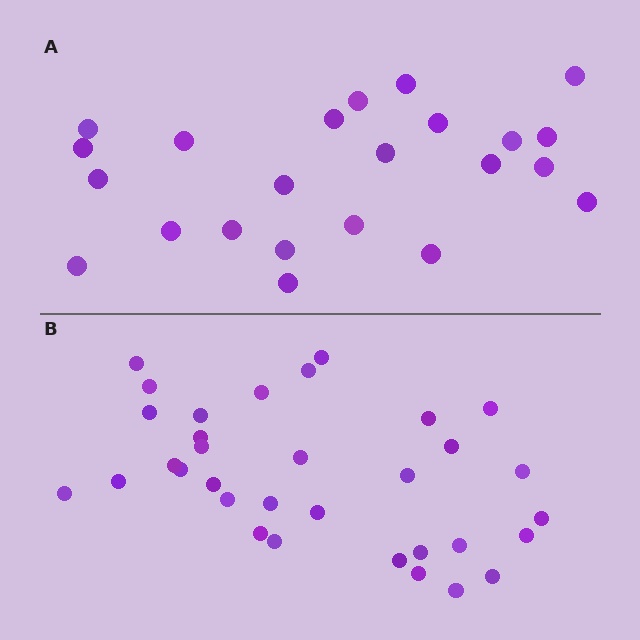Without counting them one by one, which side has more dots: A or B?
Region B (the bottom region) has more dots.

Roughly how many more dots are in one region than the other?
Region B has roughly 10 or so more dots than region A.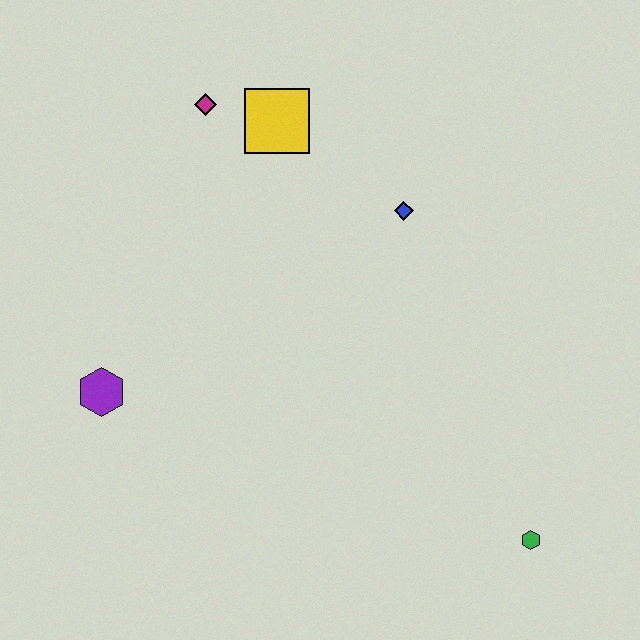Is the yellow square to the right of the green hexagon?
No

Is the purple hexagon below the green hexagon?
No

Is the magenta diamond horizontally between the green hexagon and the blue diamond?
No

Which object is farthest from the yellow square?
The green hexagon is farthest from the yellow square.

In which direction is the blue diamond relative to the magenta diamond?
The blue diamond is to the right of the magenta diamond.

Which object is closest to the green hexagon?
The blue diamond is closest to the green hexagon.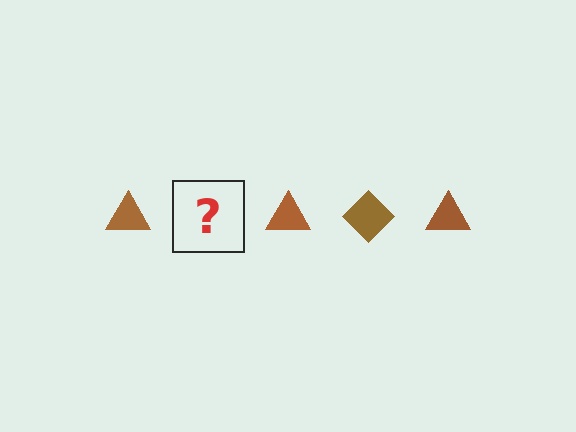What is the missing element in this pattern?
The missing element is a brown diamond.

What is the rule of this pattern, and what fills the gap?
The rule is that the pattern cycles through triangle, diamond shapes in brown. The gap should be filled with a brown diamond.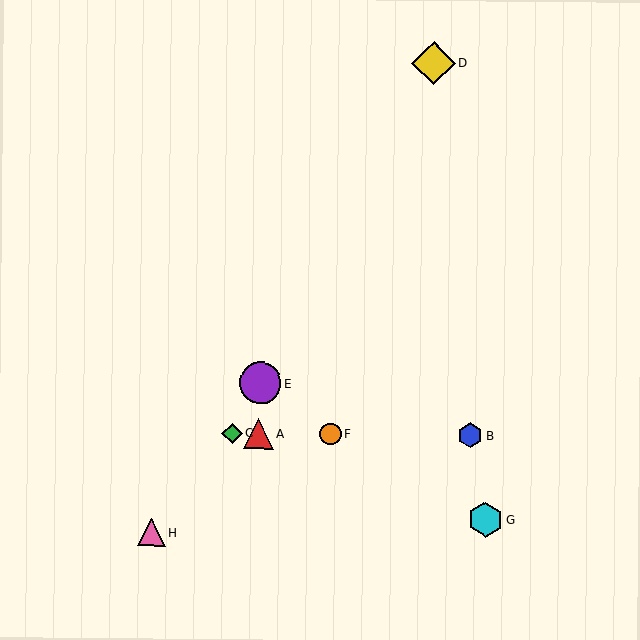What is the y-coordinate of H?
Object H is at y≈532.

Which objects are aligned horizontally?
Objects A, B, C, F are aligned horizontally.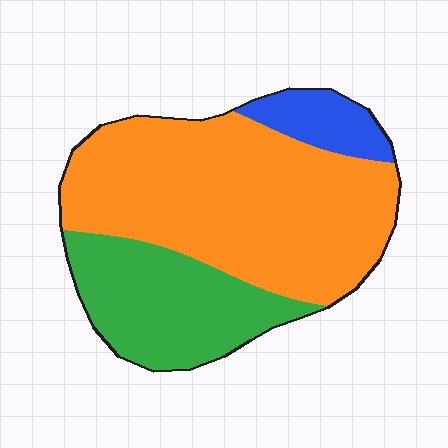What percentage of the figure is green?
Green covers 28% of the figure.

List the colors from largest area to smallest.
From largest to smallest: orange, green, blue.